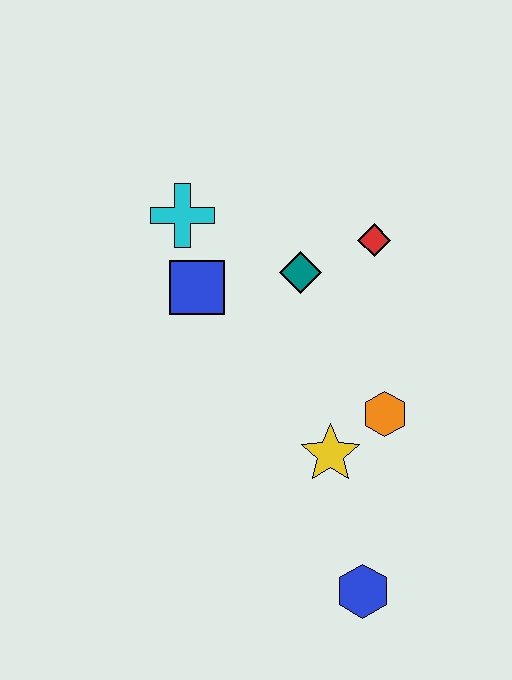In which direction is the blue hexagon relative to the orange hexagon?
The blue hexagon is below the orange hexagon.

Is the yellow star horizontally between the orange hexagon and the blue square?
Yes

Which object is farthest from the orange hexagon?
The cyan cross is farthest from the orange hexagon.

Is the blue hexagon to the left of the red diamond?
Yes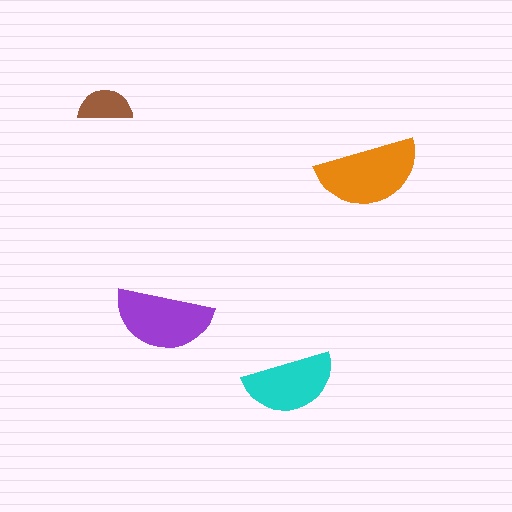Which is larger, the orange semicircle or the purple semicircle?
The orange one.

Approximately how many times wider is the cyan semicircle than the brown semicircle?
About 1.5 times wider.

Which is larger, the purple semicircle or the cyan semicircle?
The purple one.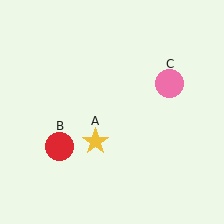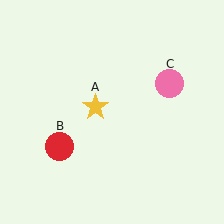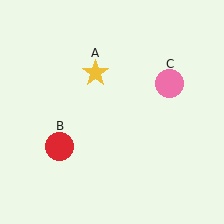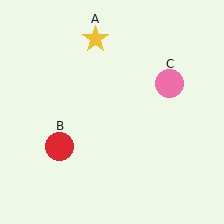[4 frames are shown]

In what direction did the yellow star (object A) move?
The yellow star (object A) moved up.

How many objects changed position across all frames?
1 object changed position: yellow star (object A).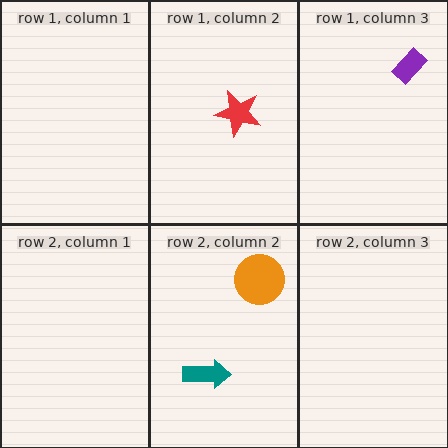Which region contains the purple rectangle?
The row 1, column 3 region.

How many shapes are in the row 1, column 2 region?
1.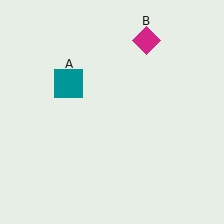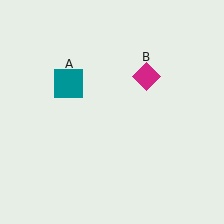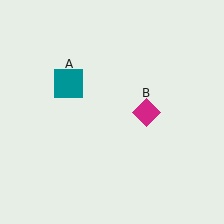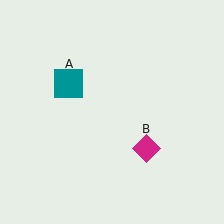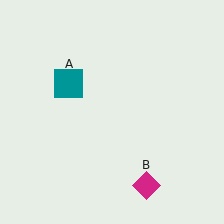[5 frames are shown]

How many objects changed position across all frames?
1 object changed position: magenta diamond (object B).